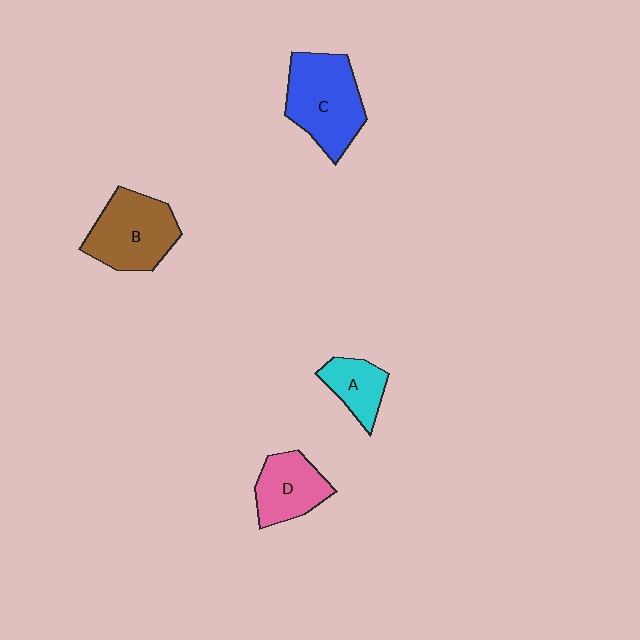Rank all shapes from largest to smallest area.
From largest to smallest: C (blue), B (brown), D (pink), A (cyan).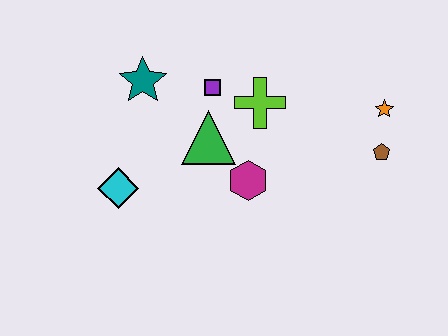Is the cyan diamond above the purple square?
No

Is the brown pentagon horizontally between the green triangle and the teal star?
No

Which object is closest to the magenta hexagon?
The green triangle is closest to the magenta hexagon.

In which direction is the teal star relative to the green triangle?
The teal star is to the left of the green triangle.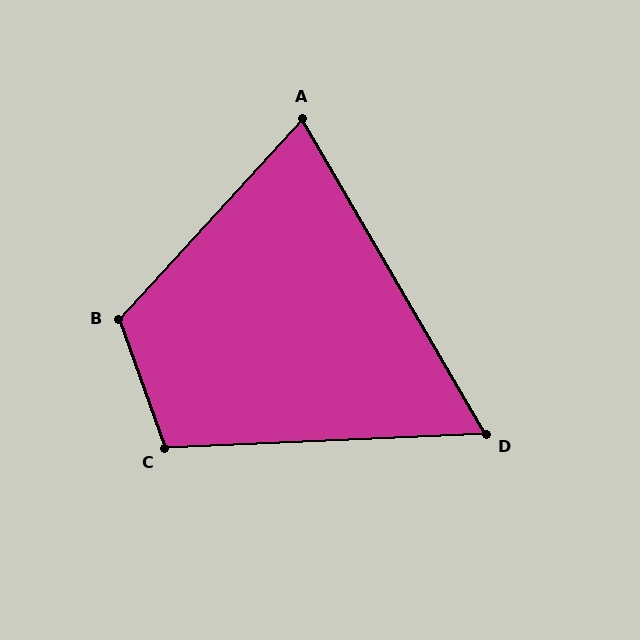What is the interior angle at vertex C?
Approximately 107 degrees (obtuse).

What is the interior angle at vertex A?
Approximately 73 degrees (acute).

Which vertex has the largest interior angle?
B, at approximately 118 degrees.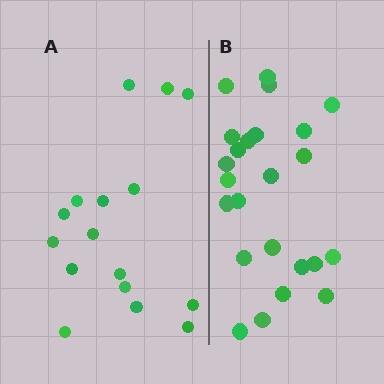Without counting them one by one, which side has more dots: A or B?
Region B (the right region) has more dots.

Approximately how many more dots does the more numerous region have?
Region B has roughly 8 or so more dots than region A.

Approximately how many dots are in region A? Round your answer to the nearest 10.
About 20 dots. (The exact count is 16, which rounds to 20.)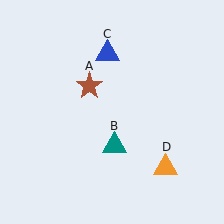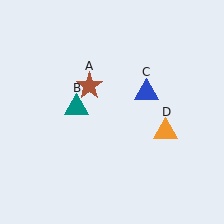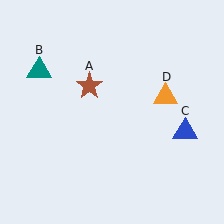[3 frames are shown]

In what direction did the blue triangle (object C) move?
The blue triangle (object C) moved down and to the right.